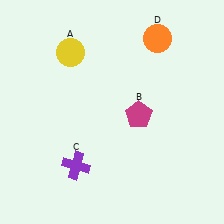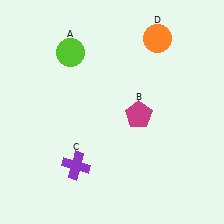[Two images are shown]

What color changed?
The circle (A) changed from yellow in Image 1 to lime in Image 2.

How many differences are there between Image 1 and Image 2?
There is 1 difference between the two images.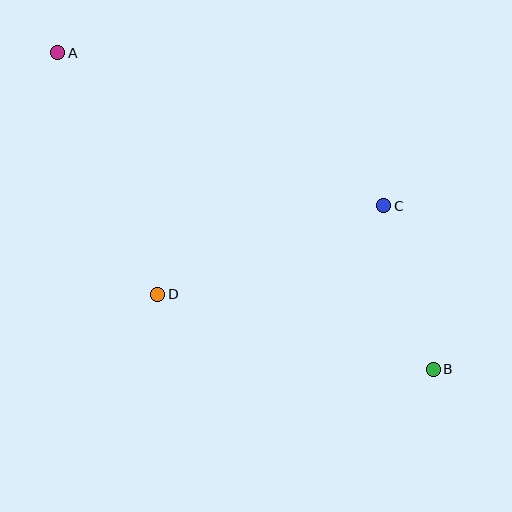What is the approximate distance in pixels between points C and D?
The distance between C and D is approximately 242 pixels.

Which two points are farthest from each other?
Points A and B are farthest from each other.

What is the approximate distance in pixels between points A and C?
The distance between A and C is approximately 360 pixels.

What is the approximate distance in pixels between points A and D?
The distance between A and D is approximately 261 pixels.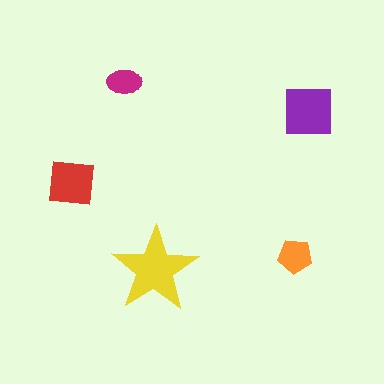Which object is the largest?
The yellow star.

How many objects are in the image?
There are 5 objects in the image.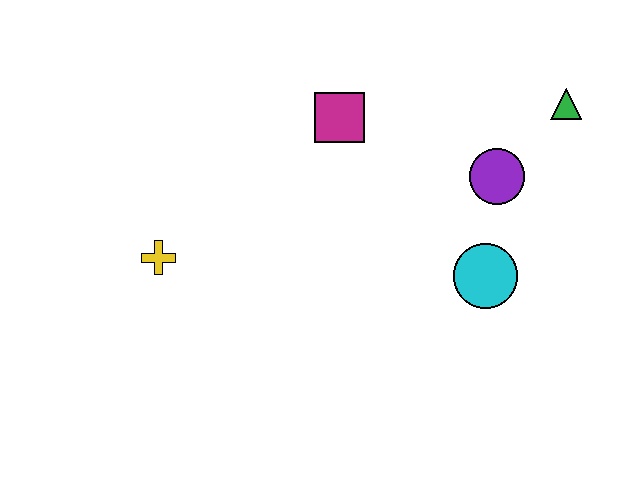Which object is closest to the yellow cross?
The magenta square is closest to the yellow cross.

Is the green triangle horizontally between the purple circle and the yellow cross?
No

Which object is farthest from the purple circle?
The yellow cross is farthest from the purple circle.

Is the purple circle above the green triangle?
No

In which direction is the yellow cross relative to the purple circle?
The yellow cross is to the left of the purple circle.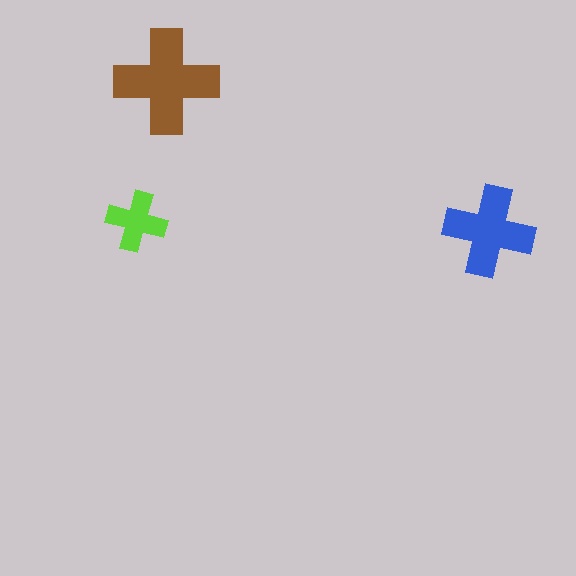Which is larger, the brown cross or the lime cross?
The brown one.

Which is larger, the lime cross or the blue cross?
The blue one.